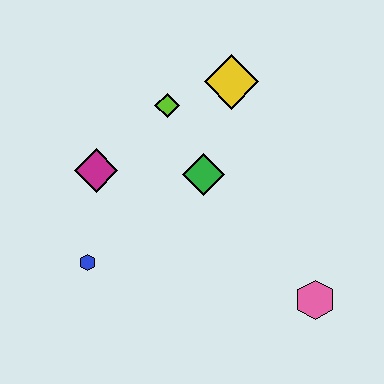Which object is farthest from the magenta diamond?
The pink hexagon is farthest from the magenta diamond.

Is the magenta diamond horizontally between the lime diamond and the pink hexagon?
No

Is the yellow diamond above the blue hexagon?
Yes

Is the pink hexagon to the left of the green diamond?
No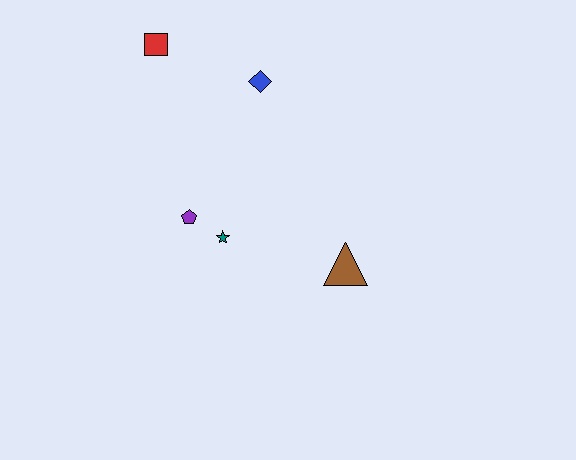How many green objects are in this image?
There are no green objects.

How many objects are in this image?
There are 5 objects.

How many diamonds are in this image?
There is 1 diamond.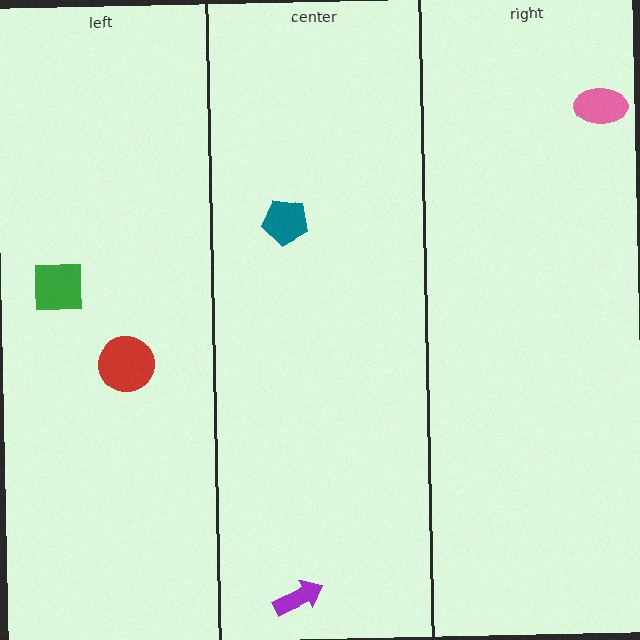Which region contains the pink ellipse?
The right region.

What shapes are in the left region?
The red circle, the green square.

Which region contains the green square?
The left region.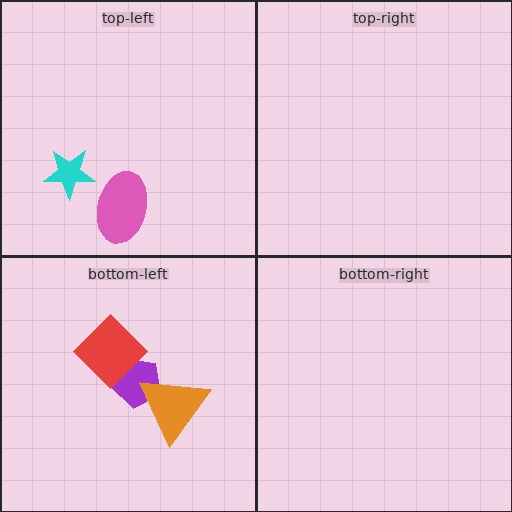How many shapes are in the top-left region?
2.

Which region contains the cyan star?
The top-left region.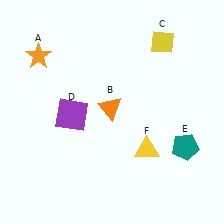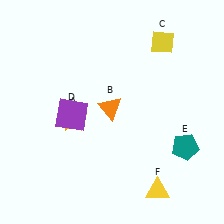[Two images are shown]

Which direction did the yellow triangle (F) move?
The yellow triangle (F) moved down.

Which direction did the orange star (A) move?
The orange star (A) moved down.